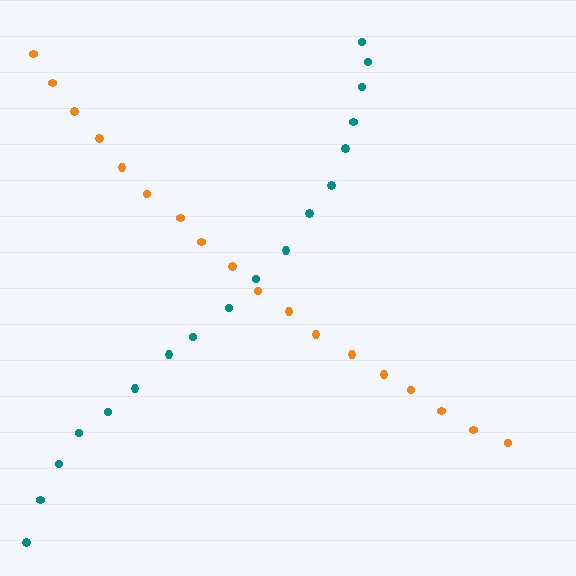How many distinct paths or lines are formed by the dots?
There are 2 distinct paths.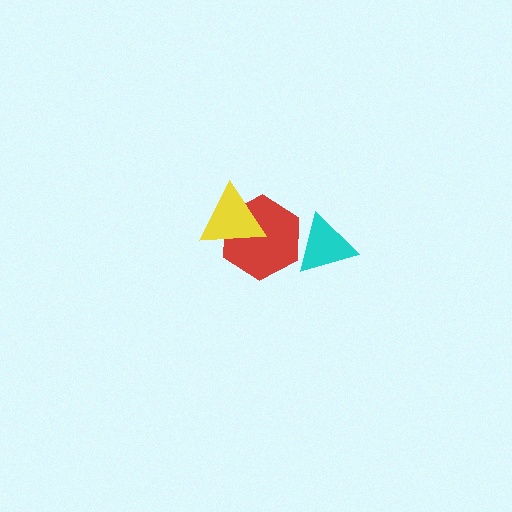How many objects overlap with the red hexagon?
2 objects overlap with the red hexagon.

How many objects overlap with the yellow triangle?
1 object overlaps with the yellow triangle.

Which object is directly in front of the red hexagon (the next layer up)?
The yellow triangle is directly in front of the red hexagon.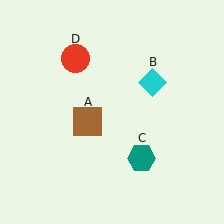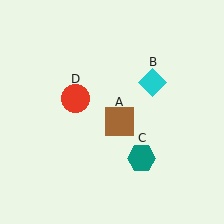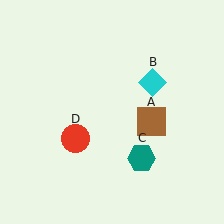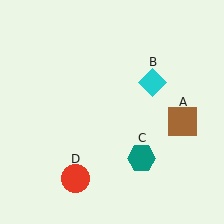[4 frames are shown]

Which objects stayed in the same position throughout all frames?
Cyan diamond (object B) and teal hexagon (object C) remained stationary.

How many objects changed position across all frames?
2 objects changed position: brown square (object A), red circle (object D).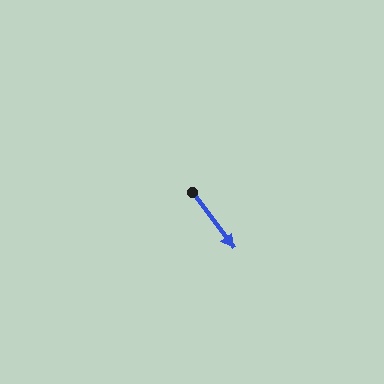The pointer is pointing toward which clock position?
Roughly 5 o'clock.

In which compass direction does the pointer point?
Southeast.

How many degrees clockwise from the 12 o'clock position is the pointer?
Approximately 143 degrees.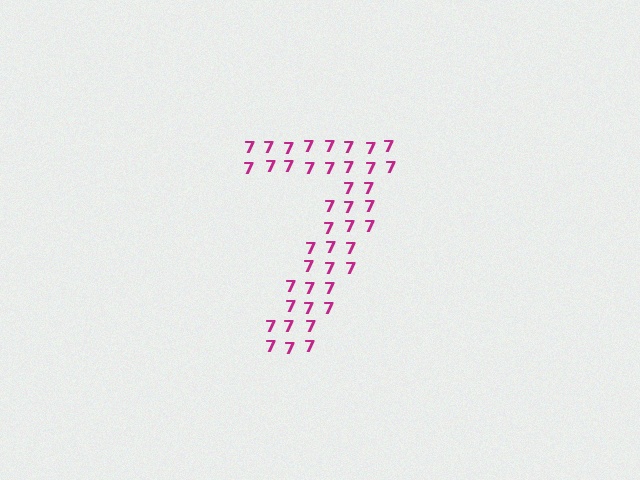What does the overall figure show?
The overall figure shows the digit 7.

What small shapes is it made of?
It is made of small digit 7's.